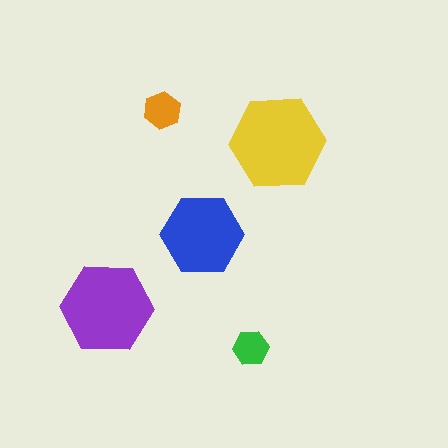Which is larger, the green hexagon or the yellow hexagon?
The yellow one.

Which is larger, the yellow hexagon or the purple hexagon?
The yellow one.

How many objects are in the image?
There are 5 objects in the image.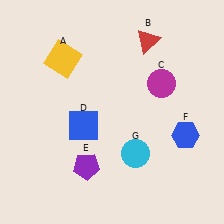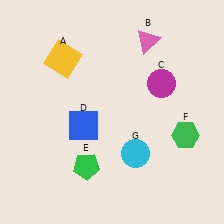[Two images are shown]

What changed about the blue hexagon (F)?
In Image 1, F is blue. In Image 2, it changed to green.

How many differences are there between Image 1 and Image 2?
There are 3 differences between the two images.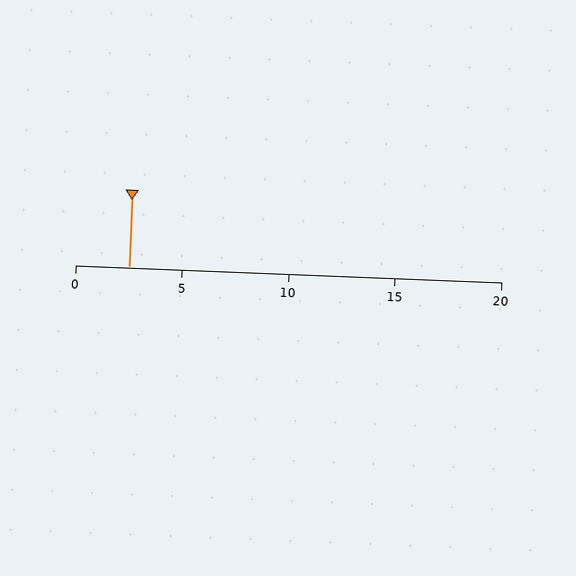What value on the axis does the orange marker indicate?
The marker indicates approximately 2.5.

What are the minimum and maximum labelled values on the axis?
The axis runs from 0 to 20.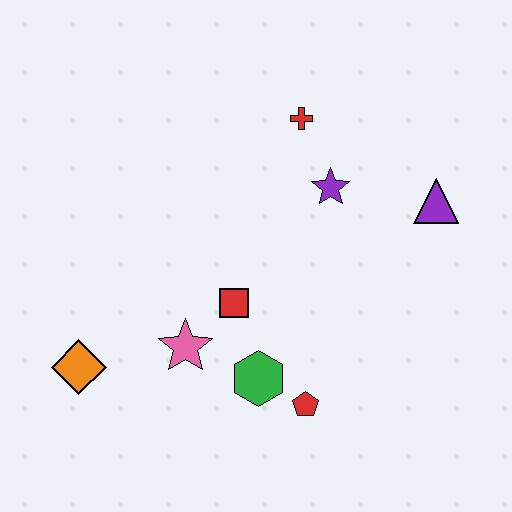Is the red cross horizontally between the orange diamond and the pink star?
No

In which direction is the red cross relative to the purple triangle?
The red cross is to the left of the purple triangle.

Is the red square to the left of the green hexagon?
Yes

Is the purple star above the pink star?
Yes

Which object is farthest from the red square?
The purple triangle is farthest from the red square.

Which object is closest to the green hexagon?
The red pentagon is closest to the green hexagon.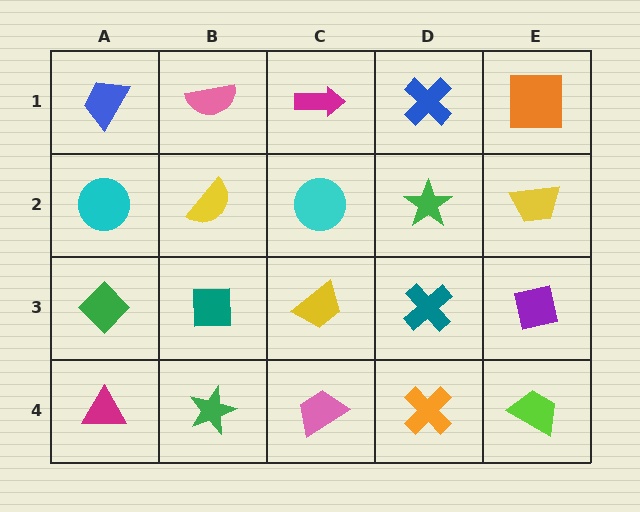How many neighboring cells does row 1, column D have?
3.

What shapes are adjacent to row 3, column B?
A yellow semicircle (row 2, column B), a green star (row 4, column B), a green diamond (row 3, column A), a yellow trapezoid (row 3, column C).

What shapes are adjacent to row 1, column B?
A yellow semicircle (row 2, column B), a blue trapezoid (row 1, column A), a magenta arrow (row 1, column C).